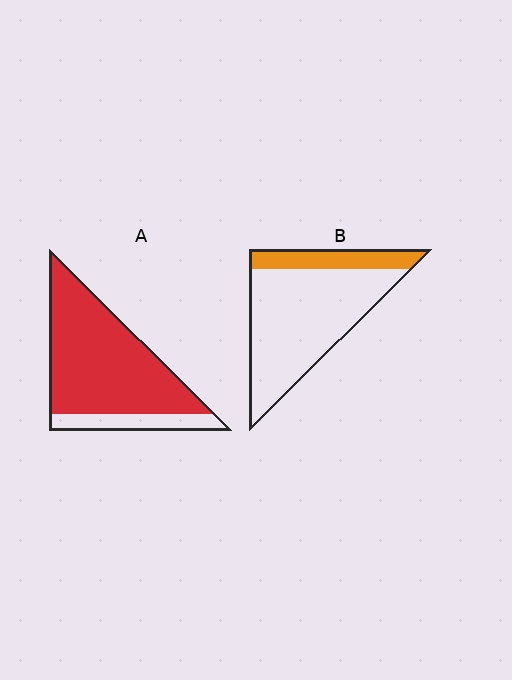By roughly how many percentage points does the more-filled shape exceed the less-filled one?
By roughly 60 percentage points (A over B).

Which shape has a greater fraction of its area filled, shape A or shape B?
Shape A.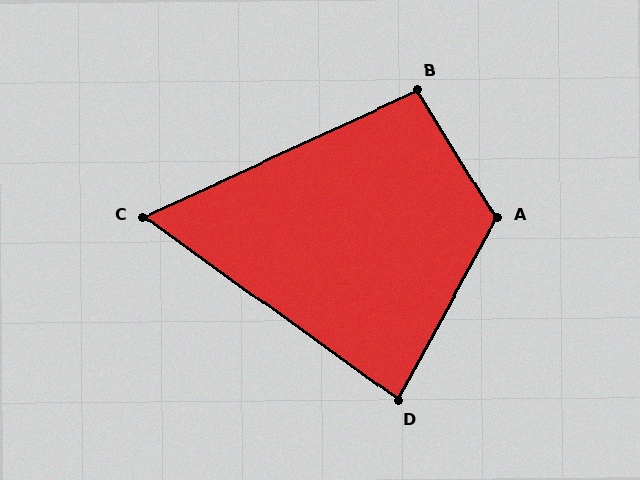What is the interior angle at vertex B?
Approximately 97 degrees (obtuse).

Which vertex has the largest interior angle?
A, at approximately 119 degrees.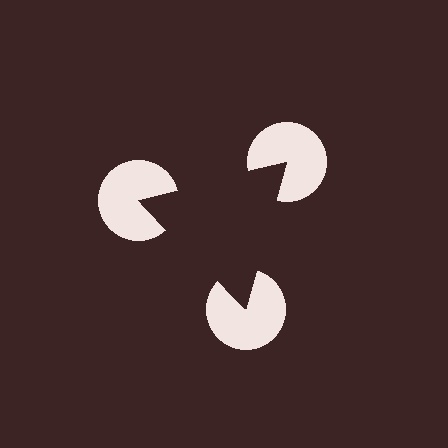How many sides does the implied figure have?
3 sides.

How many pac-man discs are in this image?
There are 3 — one at each vertex of the illusory triangle.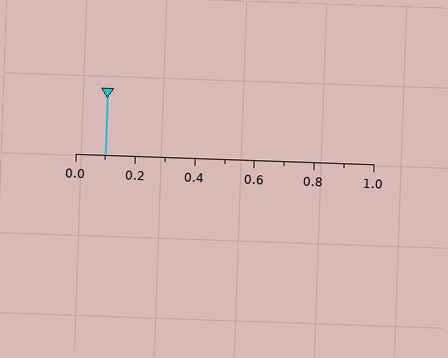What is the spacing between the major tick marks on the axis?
The major ticks are spaced 0.2 apart.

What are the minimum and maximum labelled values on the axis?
The axis runs from 0.0 to 1.0.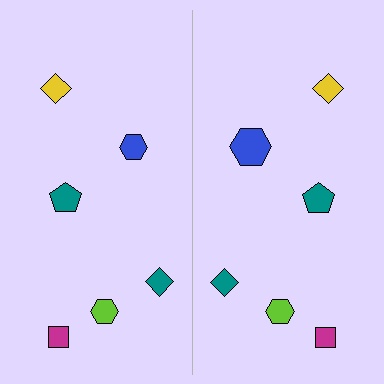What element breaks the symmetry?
The blue hexagon on the right side has a different size than its mirror counterpart.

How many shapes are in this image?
There are 12 shapes in this image.